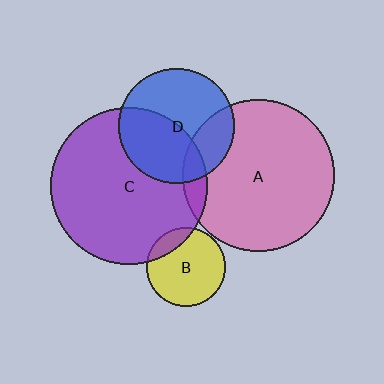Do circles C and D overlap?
Yes.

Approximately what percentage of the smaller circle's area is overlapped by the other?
Approximately 45%.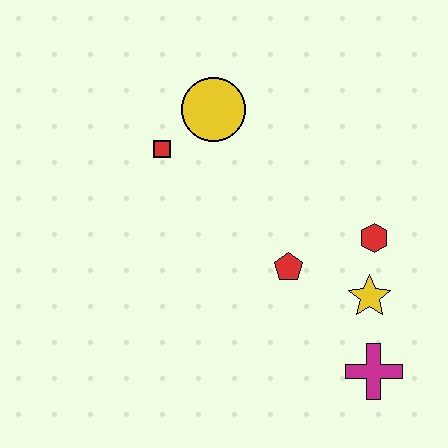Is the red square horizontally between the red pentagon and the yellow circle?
No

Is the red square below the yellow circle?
Yes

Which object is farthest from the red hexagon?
The red square is farthest from the red hexagon.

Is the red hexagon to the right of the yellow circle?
Yes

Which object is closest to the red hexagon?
The yellow star is closest to the red hexagon.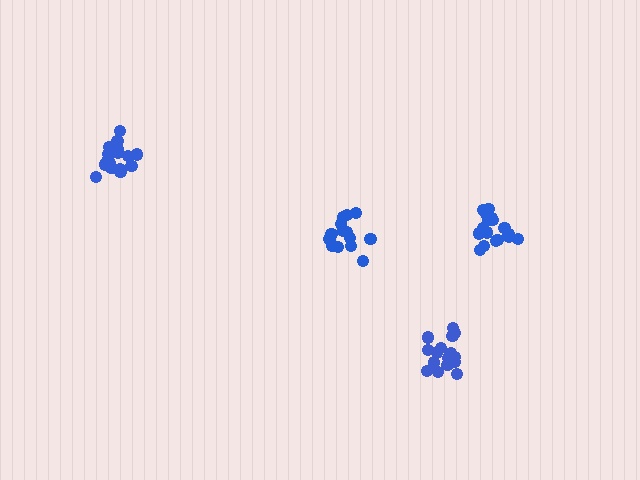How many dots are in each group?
Group 1: 17 dots, Group 2: 19 dots, Group 3: 17 dots, Group 4: 14 dots (67 total).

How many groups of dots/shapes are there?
There are 4 groups.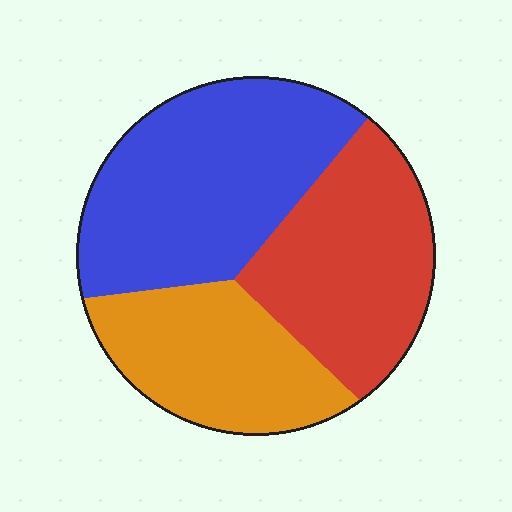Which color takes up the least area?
Orange, at roughly 25%.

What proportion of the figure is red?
Red covers roughly 30% of the figure.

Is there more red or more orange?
Red.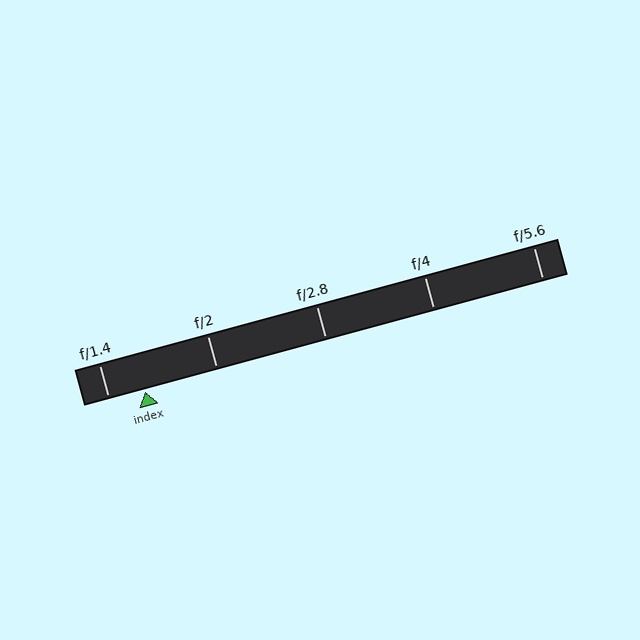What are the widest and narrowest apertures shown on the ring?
The widest aperture shown is f/1.4 and the narrowest is f/5.6.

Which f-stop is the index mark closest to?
The index mark is closest to f/1.4.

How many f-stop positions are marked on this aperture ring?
There are 5 f-stop positions marked.